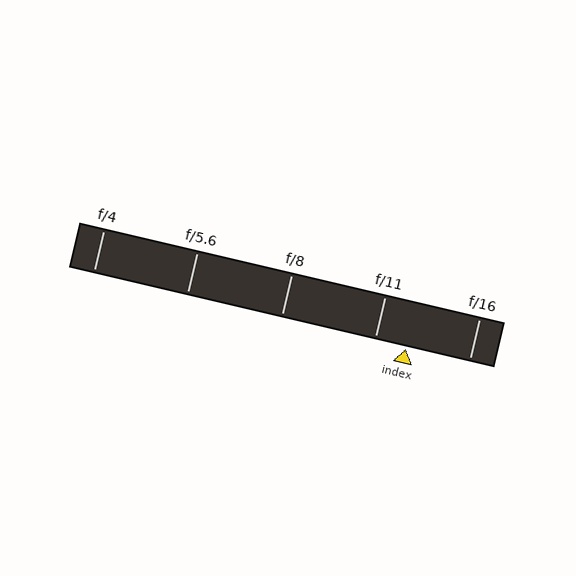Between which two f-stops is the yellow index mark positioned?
The index mark is between f/11 and f/16.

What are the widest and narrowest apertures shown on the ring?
The widest aperture shown is f/4 and the narrowest is f/16.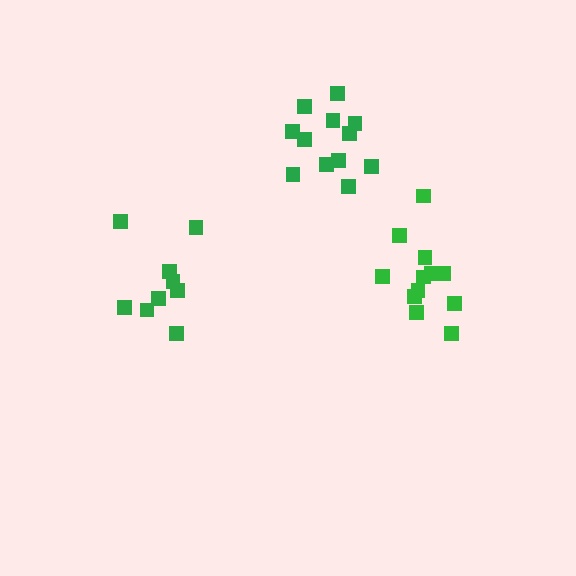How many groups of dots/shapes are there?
There are 3 groups.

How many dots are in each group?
Group 1: 12 dots, Group 2: 9 dots, Group 3: 12 dots (33 total).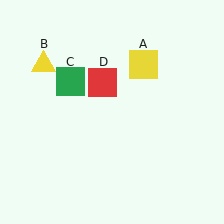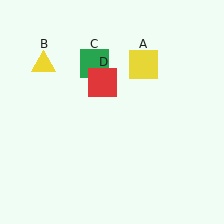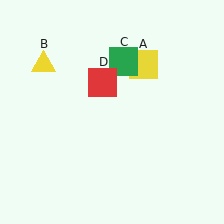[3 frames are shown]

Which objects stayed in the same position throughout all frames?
Yellow square (object A) and yellow triangle (object B) and red square (object D) remained stationary.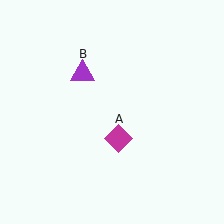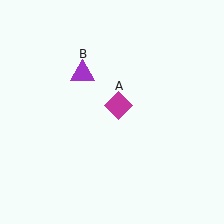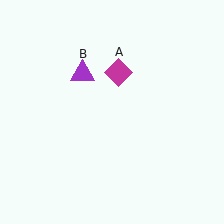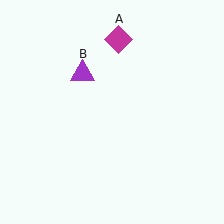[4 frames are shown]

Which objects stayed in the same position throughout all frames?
Purple triangle (object B) remained stationary.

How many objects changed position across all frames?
1 object changed position: magenta diamond (object A).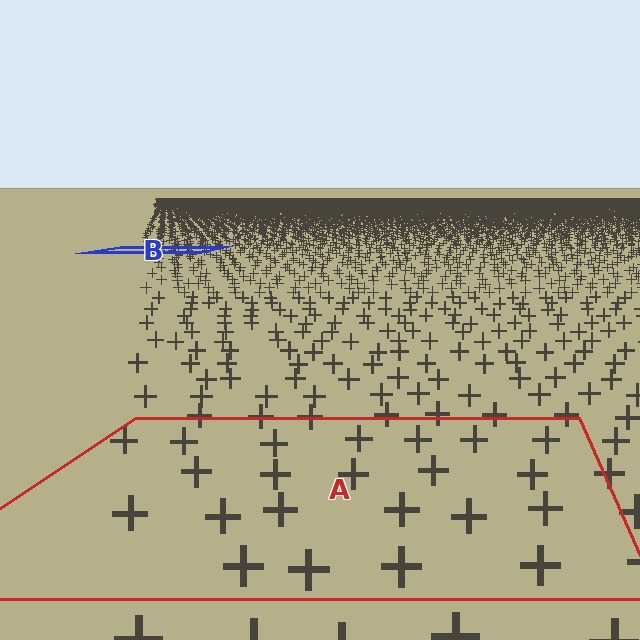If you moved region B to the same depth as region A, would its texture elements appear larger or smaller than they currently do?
They would appear larger. At a closer depth, the same texture elements are projected at a bigger on-screen size.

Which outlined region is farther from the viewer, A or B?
Region B is farther from the viewer — the texture elements inside it appear smaller and more densely packed.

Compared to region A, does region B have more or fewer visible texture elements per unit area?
Region B has more texture elements per unit area — they are packed more densely because it is farther away.